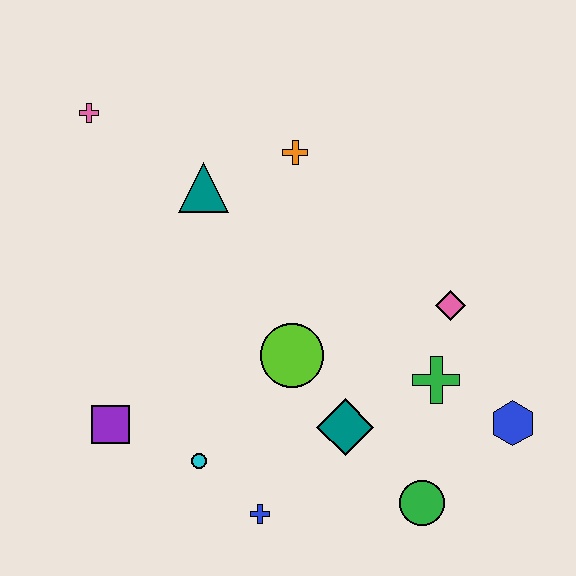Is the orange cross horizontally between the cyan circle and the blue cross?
No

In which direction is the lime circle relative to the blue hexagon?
The lime circle is to the left of the blue hexagon.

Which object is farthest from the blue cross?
The pink cross is farthest from the blue cross.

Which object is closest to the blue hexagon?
The green cross is closest to the blue hexagon.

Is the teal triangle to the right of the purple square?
Yes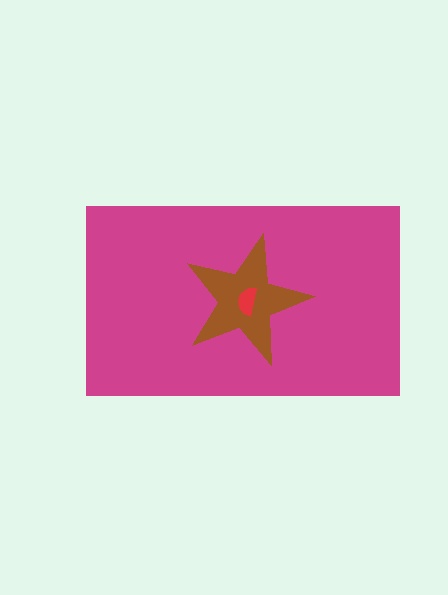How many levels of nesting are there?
3.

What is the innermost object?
The red semicircle.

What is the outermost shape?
The magenta rectangle.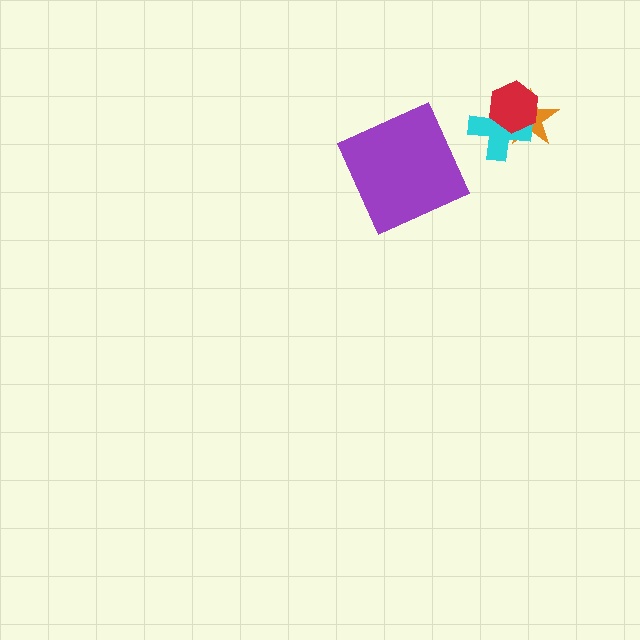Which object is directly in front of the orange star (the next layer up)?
The cyan cross is directly in front of the orange star.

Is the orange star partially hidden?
Yes, it is partially covered by another shape.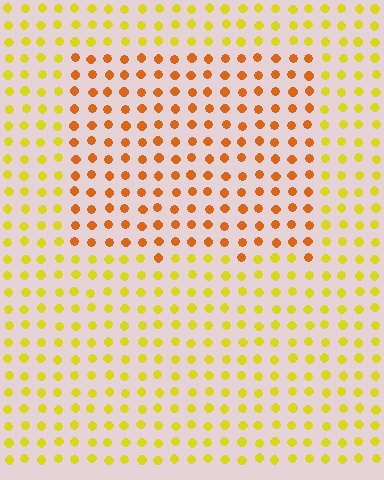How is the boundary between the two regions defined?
The boundary is defined purely by a slight shift in hue (about 36 degrees). Spacing, size, and orientation are identical on both sides.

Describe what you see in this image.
The image is filled with small yellow elements in a uniform arrangement. A rectangle-shaped region is visible where the elements are tinted to a slightly different hue, forming a subtle color boundary.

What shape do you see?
I see a rectangle.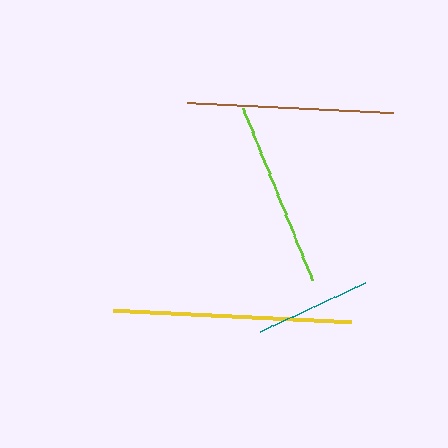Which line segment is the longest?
The yellow line is the longest at approximately 239 pixels.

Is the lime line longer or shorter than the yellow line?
The yellow line is longer than the lime line.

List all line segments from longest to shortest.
From longest to shortest: yellow, brown, lime, teal.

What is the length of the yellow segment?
The yellow segment is approximately 239 pixels long.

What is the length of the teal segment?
The teal segment is approximately 116 pixels long.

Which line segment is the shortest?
The teal line is the shortest at approximately 116 pixels.